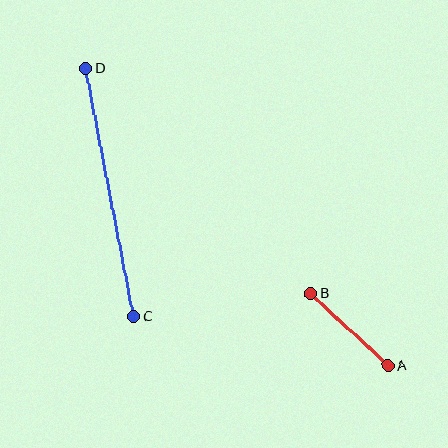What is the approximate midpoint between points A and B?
The midpoint is at approximately (350, 330) pixels.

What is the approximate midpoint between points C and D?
The midpoint is at approximately (110, 193) pixels.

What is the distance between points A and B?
The distance is approximately 106 pixels.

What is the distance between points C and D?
The distance is approximately 253 pixels.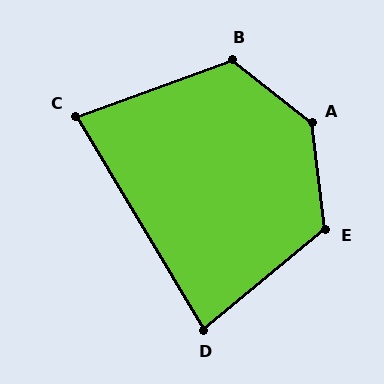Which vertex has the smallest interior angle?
C, at approximately 79 degrees.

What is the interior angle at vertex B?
Approximately 121 degrees (obtuse).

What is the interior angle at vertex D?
Approximately 81 degrees (acute).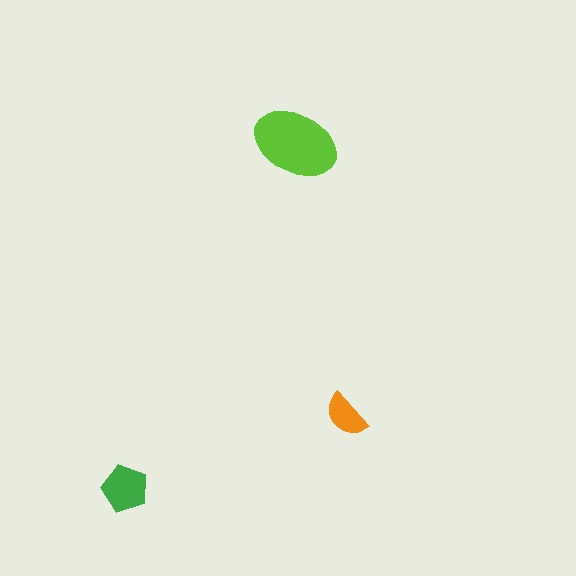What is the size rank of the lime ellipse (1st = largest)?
1st.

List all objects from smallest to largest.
The orange semicircle, the green pentagon, the lime ellipse.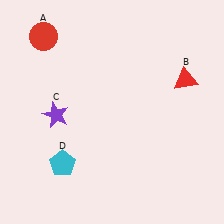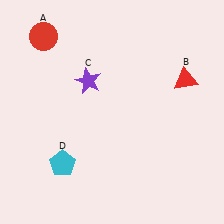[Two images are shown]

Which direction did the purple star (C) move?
The purple star (C) moved up.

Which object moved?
The purple star (C) moved up.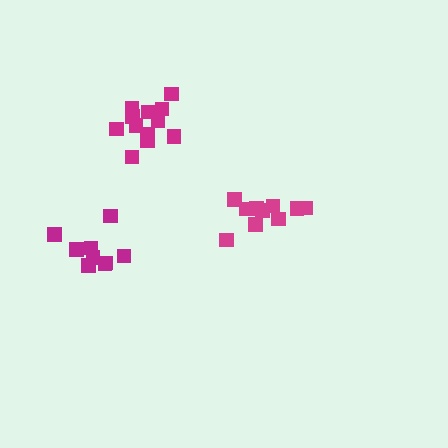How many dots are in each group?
Group 1: 12 dots, Group 2: 9 dots, Group 3: 10 dots (31 total).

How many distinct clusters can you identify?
There are 3 distinct clusters.